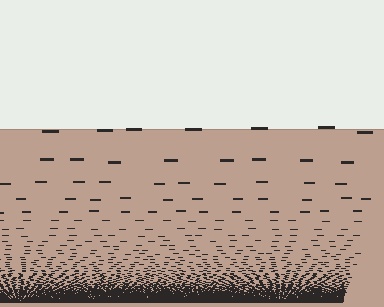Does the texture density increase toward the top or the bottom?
Density increases toward the bottom.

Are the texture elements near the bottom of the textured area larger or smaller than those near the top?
Smaller. The gradient is inverted — elements near the bottom are smaller and denser.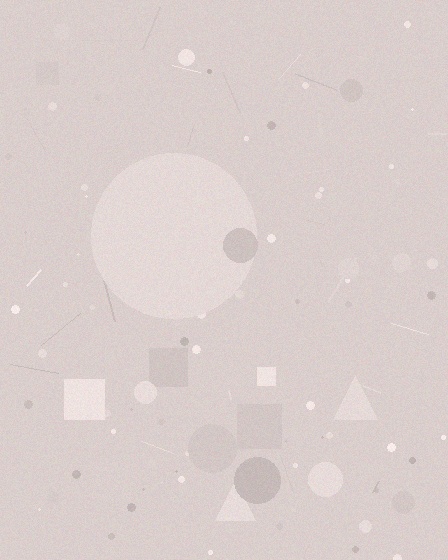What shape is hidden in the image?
A circle is hidden in the image.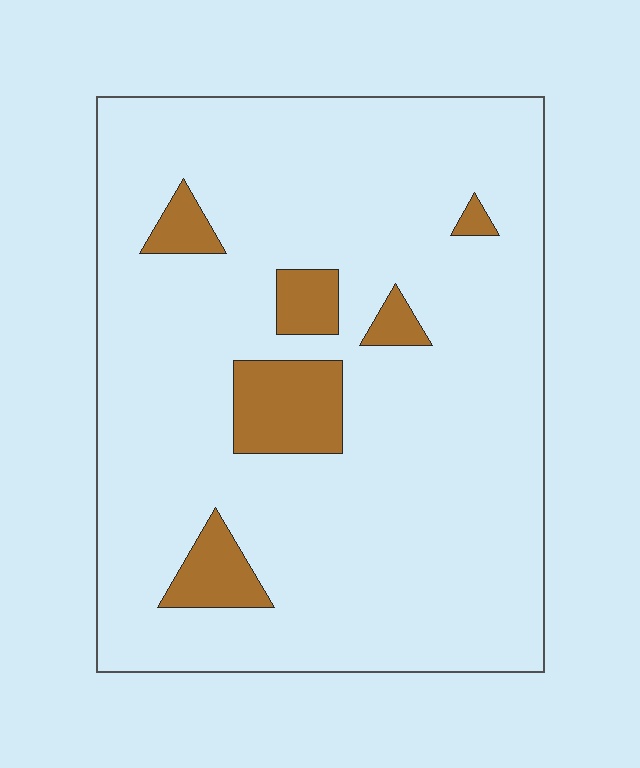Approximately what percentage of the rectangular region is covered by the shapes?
Approximately 10%.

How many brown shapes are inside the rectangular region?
6.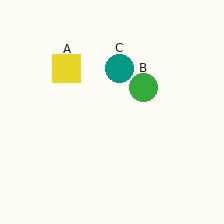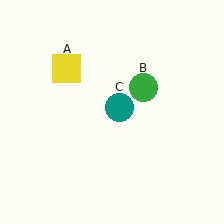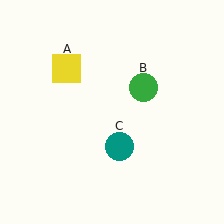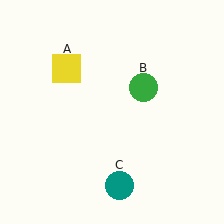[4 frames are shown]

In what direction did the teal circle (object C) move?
The teal circle (object C) moved down.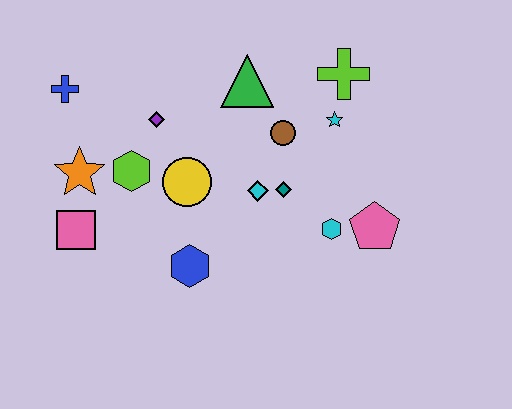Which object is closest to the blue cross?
The orange star is closest to the blue cross.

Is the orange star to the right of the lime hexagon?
No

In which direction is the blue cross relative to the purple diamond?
The blue cross is to the left of the purple diamond.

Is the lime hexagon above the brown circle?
No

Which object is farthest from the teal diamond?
The blue cross is farthest from the teal diamond.